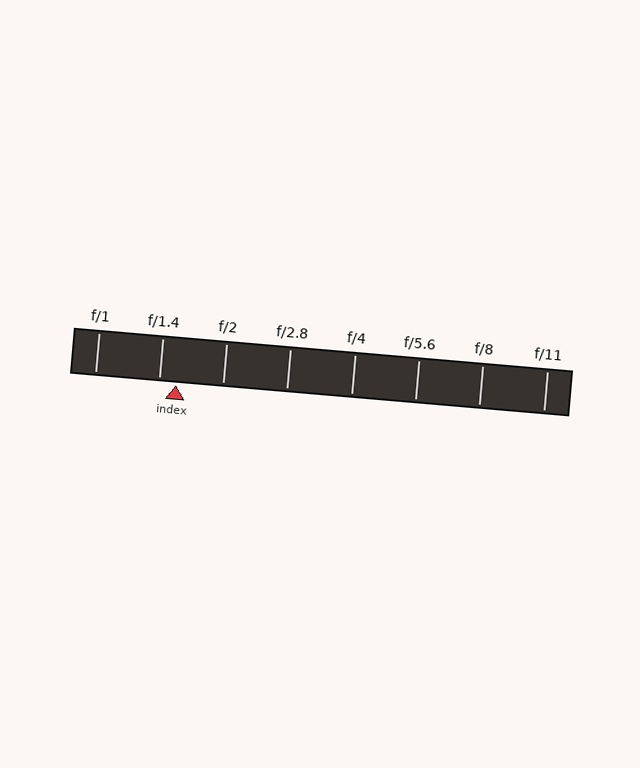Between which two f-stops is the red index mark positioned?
The index mark is between f/1.4 and f/2.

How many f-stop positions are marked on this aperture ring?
There are 8 f-stop positions marked.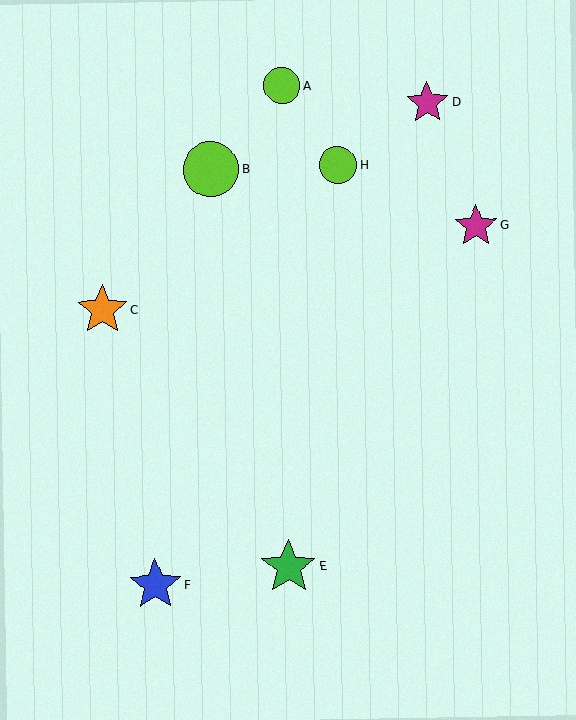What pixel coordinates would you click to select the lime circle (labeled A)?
Click at (282, 86) to select the lime circle A.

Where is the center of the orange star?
The center of the orange star is at (102, 310).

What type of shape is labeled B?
Shape B is a lime circle.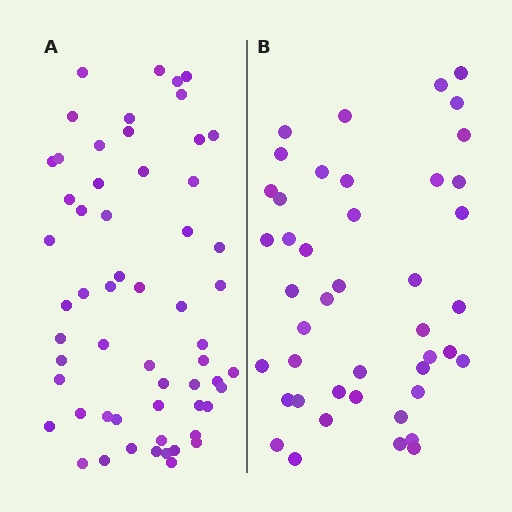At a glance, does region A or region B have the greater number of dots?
Region A (the left region) has more dots.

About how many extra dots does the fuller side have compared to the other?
Region A has approximately 15 more dots than region B.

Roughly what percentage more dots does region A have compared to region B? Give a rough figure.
About 30% more.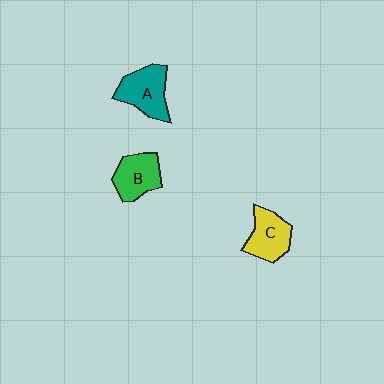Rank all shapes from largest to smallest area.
From largest to smallest: A (teal), C (yellow), B (green).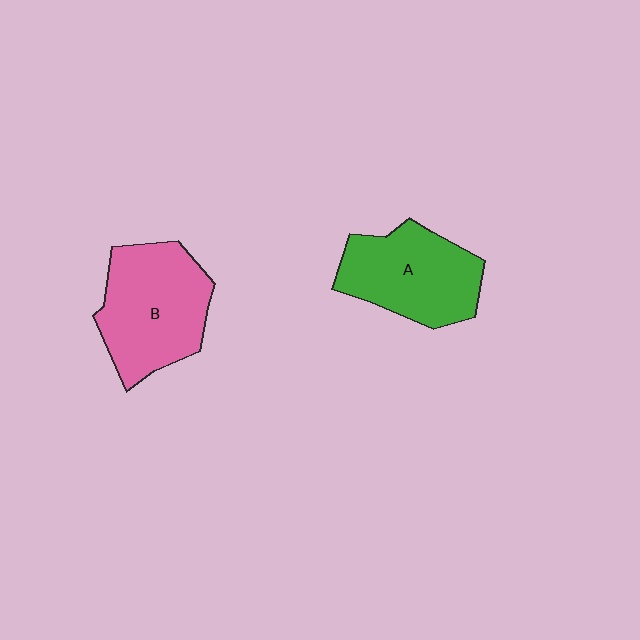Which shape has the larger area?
Shape B (pink).